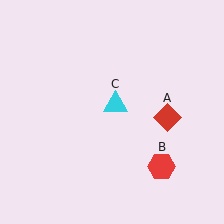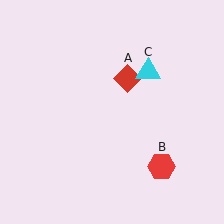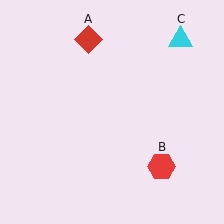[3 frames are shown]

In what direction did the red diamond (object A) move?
The red diamond (object A) moved up and to the left.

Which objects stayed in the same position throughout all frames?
Red hexagon (object B) remained stationary.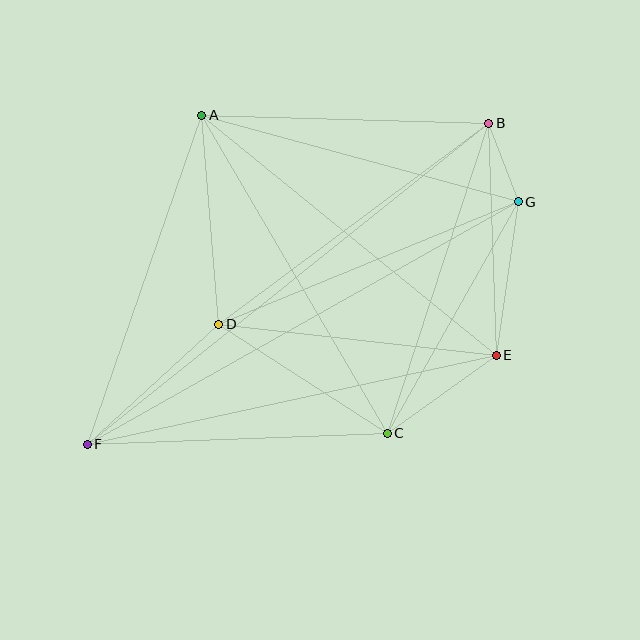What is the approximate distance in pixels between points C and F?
The distance between C and F is approximately 300 pixels.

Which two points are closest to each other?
Points B and G are closest to each other.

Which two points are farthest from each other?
Points B and F are farthest from each other.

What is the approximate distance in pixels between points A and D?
The distance between A and D is approximately 209 pixels.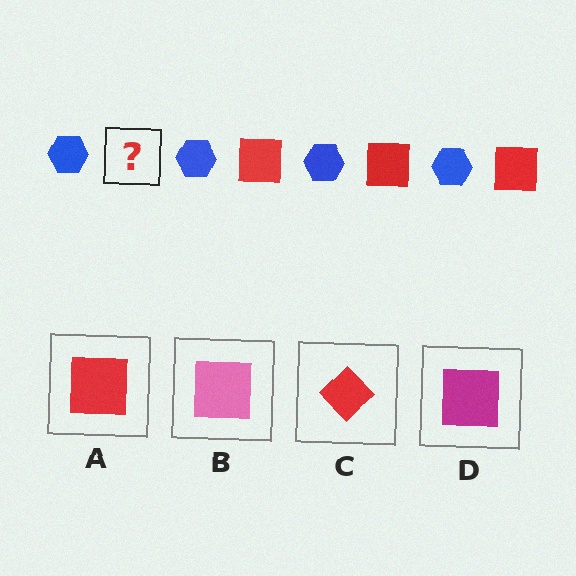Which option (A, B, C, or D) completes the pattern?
A.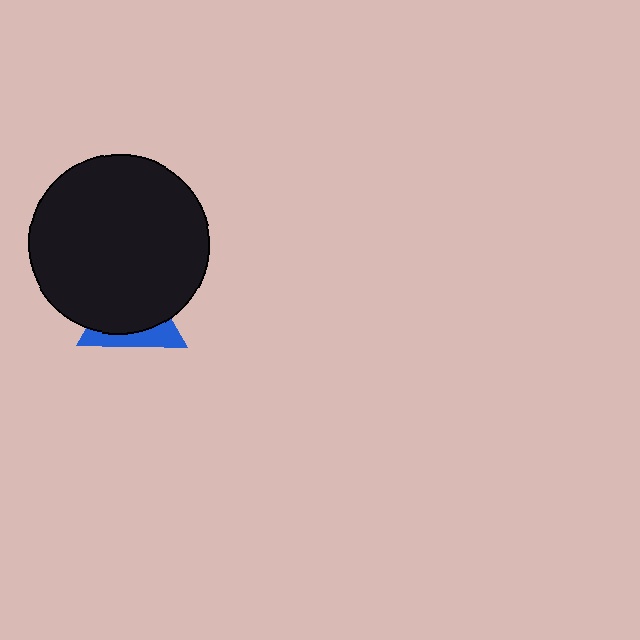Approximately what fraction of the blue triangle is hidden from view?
Roughly 69% of the blue triangle is hidden behind the black circle.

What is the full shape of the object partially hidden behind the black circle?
The partially hidden object is a blue triangle.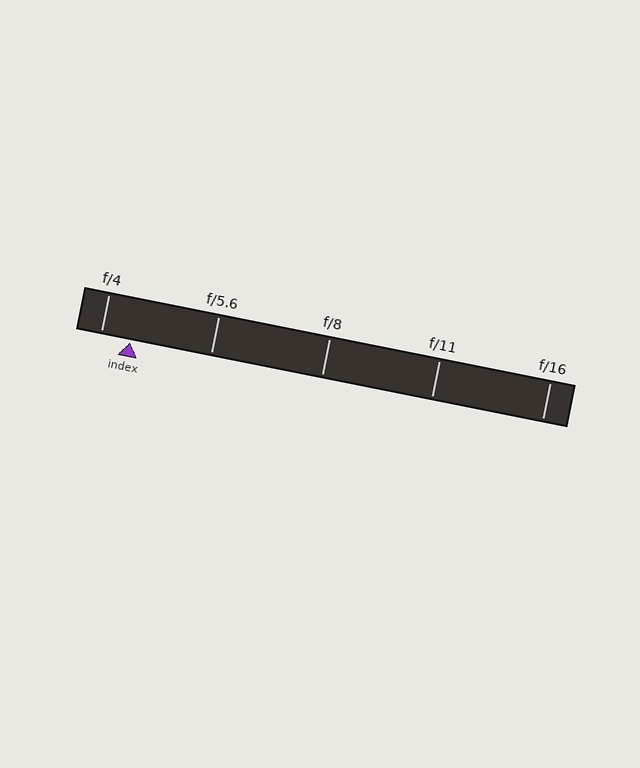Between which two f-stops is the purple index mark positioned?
The index mark is between f/4 and f/5.6.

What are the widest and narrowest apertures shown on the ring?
The widest aperture shown is f/4 and the narrowest is f/16.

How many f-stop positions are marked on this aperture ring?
There are 5 f-stop positions marked.